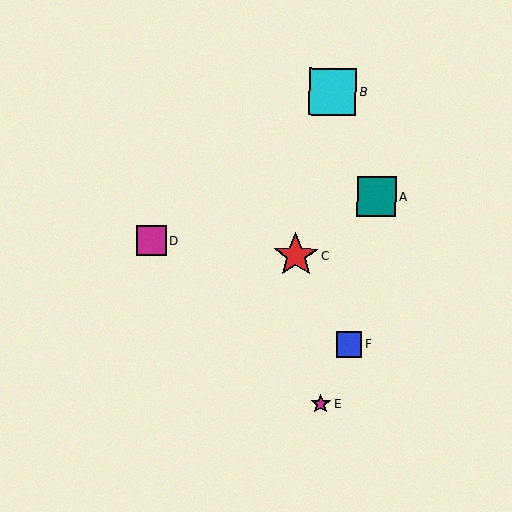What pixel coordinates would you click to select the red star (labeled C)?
Click at (296, 256) to select the red star C.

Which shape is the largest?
The cyan square (labeled B) is the largest.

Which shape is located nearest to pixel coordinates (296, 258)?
The red star (labeled C) at (296, 256) is nearest to that location.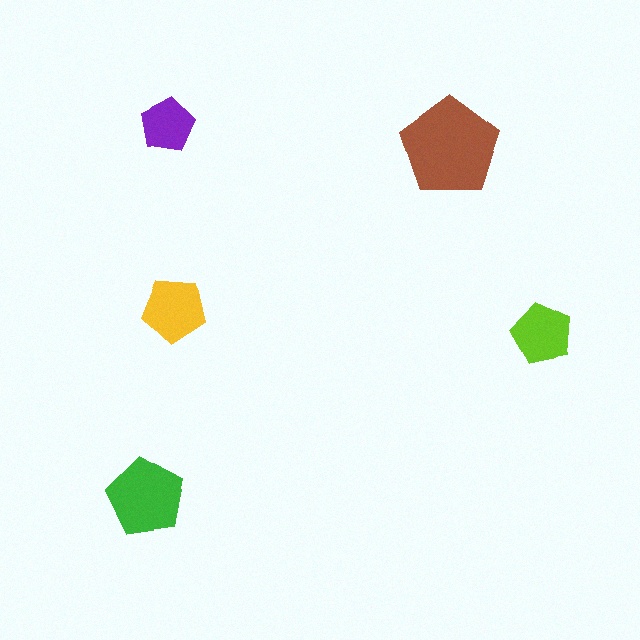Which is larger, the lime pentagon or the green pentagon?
The green one.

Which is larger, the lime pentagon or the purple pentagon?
The lime one.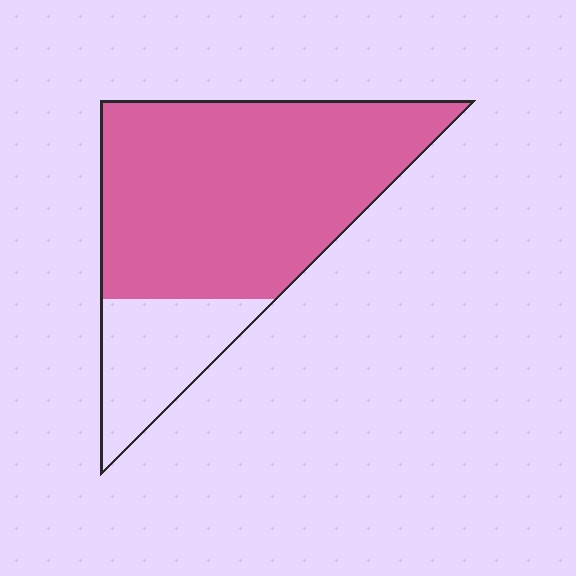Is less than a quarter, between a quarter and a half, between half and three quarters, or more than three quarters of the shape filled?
More than three quarters.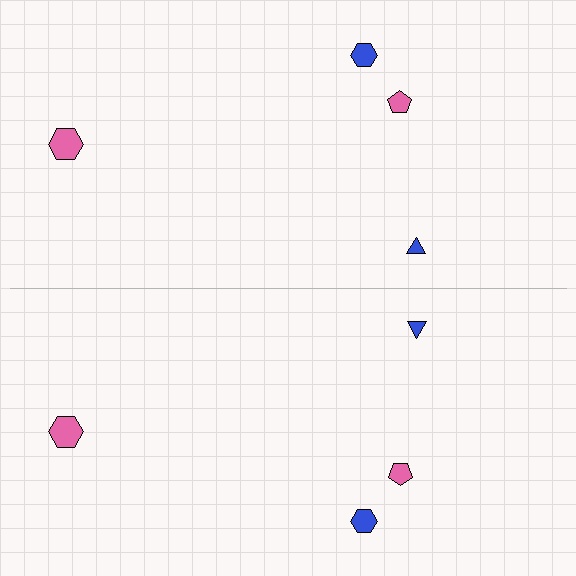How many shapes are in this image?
There are 8 shapes in this image.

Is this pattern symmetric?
Yes, this pattern has bilateral (reflection) symmetry.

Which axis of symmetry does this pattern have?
The pattern has a horizontal axis of symmetry running through the center of the image.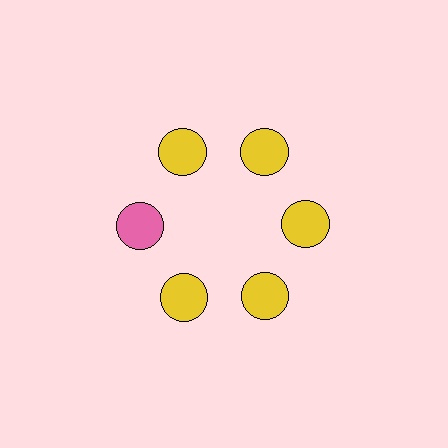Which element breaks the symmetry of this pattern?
The pink circle at roughly the 9 o'clock position breaks the symmetry. All other shapes are yellow circles.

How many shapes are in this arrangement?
There are 6 shapes arranged in a ring pattern.